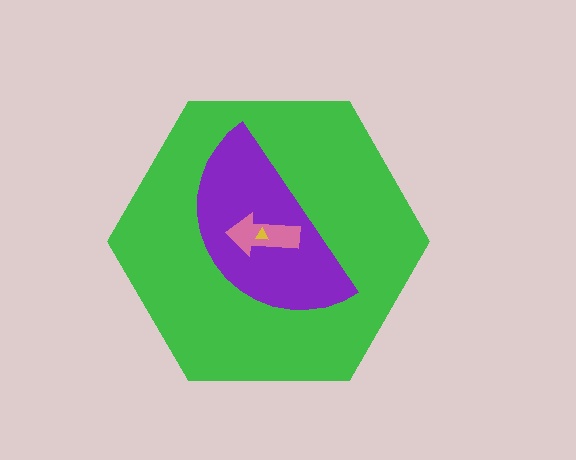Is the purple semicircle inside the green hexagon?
Yes.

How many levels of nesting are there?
4.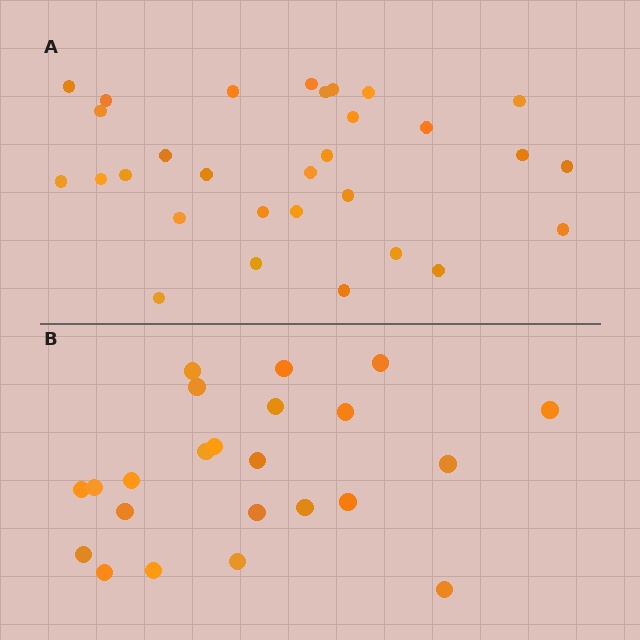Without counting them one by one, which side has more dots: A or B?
Region A (the top region) has more dots.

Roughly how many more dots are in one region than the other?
Region A has roughly 8 or so more dots than region B.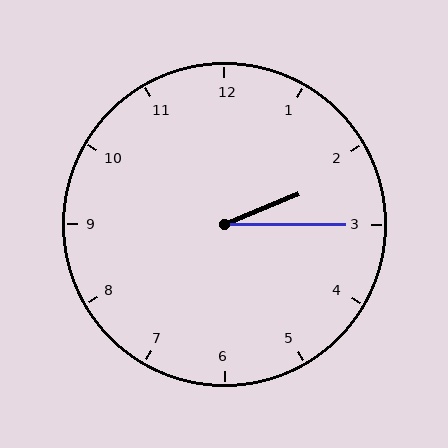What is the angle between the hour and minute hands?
Approximately 22 degrees.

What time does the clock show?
2:15.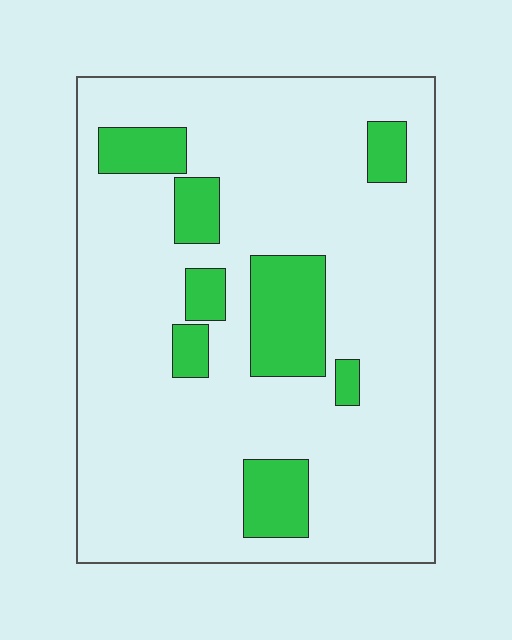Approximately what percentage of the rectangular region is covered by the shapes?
Approximately 15%.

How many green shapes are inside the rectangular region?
8.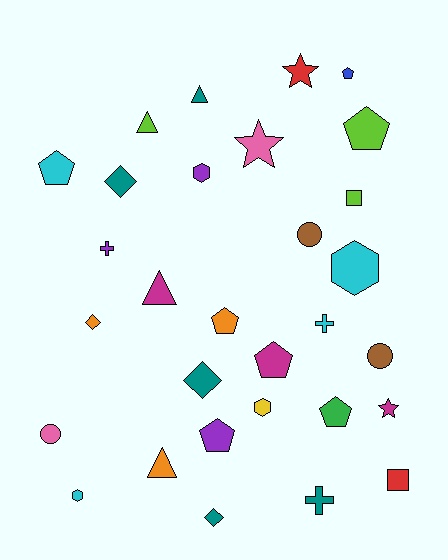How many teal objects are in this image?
There are 5 teal objects.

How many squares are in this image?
There are 2 squares.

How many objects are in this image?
There are 30 objects.